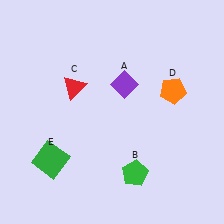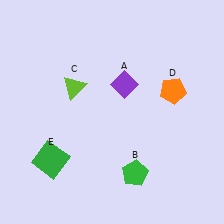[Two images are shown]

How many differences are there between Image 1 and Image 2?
There is 1 difference between the two images.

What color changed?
The triangle (C) changed from red in Image 1 to lime in Image 2.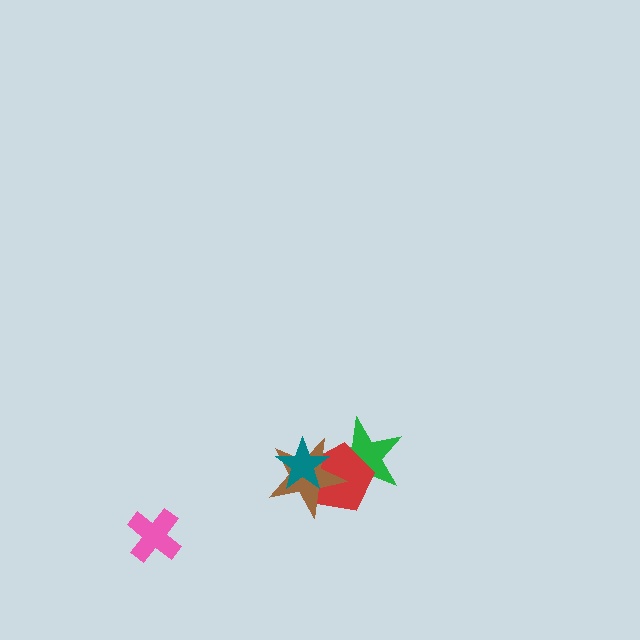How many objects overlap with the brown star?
3 objects overlap with the brown star.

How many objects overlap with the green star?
3 objects overlap with the green star.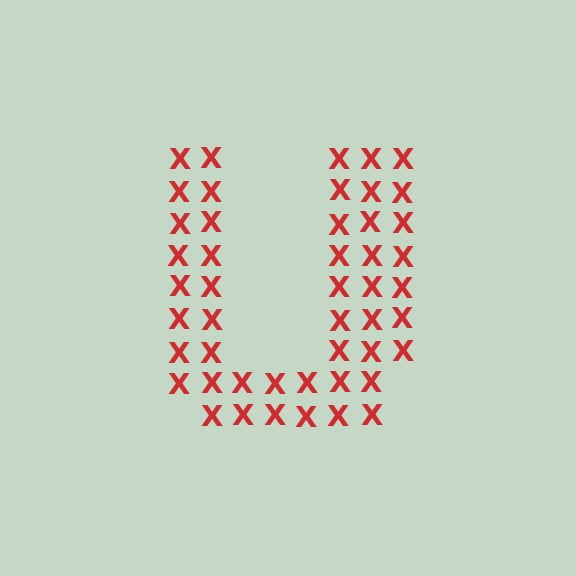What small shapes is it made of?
It is made of small letter X's.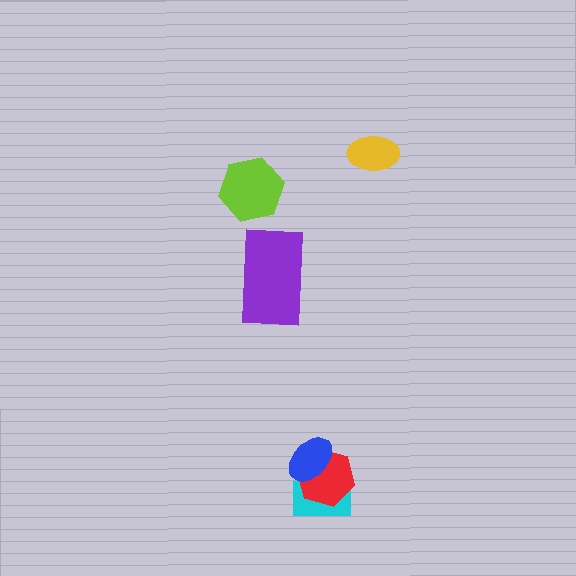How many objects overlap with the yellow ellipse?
0 objects overlap with the yellow ellipse.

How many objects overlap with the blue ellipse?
2 objects overlap with the blue ellipse.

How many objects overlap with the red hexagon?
2 objects overlap with the red hexagon.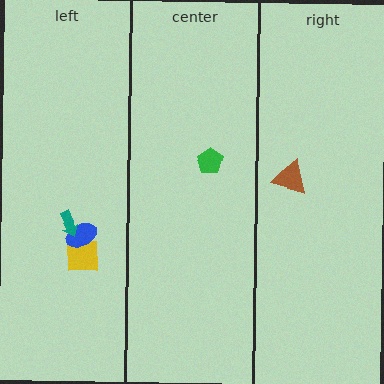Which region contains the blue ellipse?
The left region.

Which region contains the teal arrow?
The left region.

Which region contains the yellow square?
The left region.